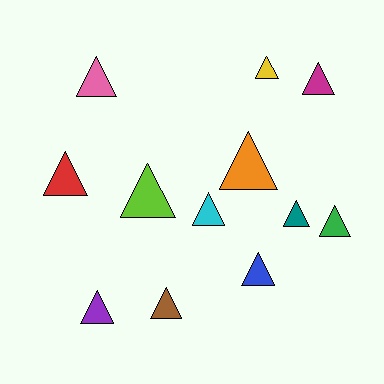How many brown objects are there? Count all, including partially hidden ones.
There is 1 brown object.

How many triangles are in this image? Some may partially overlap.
There are 12 triangles.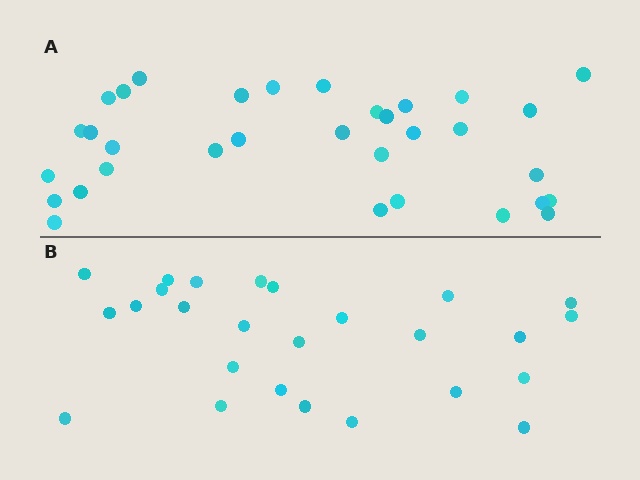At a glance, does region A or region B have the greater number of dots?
Region A (the top region) has more dots.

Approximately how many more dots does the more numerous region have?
Region A has roughly 8 or so more dots than region B.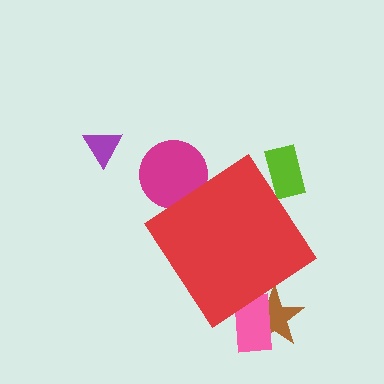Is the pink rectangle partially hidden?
Yes, the pink rectangle is partially hidden behind the red diamond.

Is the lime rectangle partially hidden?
Yes, the lime rectangle is partially hidden behind the red diamond.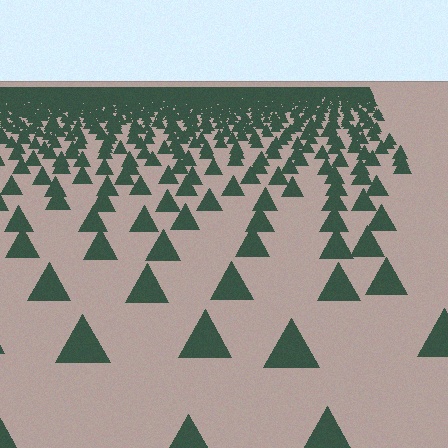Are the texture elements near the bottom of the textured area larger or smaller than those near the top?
Larger. Near the bottom, elements are closer to the viewer and appear at a bigger on-screen size.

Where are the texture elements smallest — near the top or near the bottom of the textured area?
Near the top.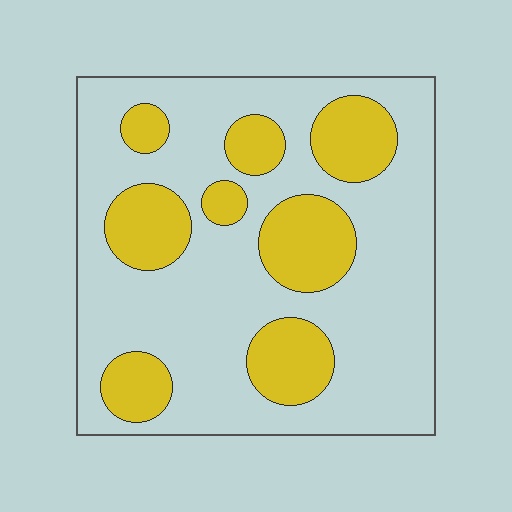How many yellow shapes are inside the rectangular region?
8.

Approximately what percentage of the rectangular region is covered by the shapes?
Approximately 30%.